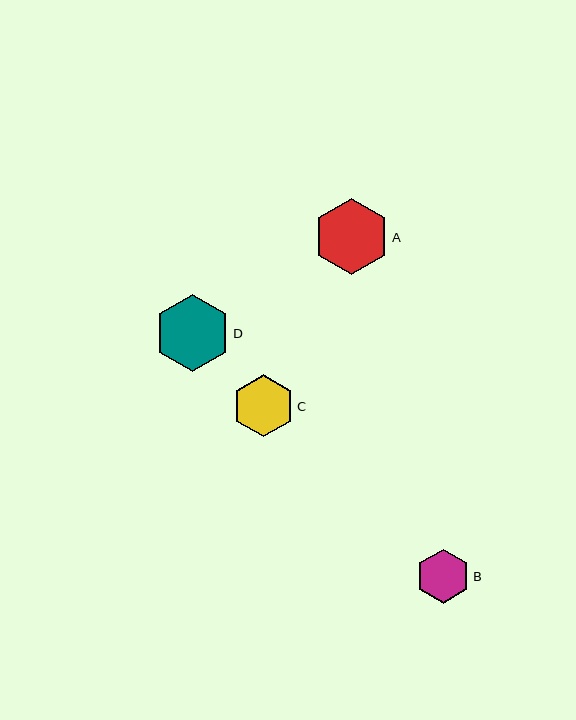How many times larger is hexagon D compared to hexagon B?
Hexagon D is approximately 1.4 times the size of hexagon B.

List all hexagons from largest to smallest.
From largest to smallest: A, D, C, B.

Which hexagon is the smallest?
Hexagon B is the smallest with a size of approximately 54 pixels.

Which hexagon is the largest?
Hexagon A is the largest with a size of approximately 77 pixels.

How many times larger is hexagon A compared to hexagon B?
Hexagon A is approximately 1.4 times the size of hexagon B.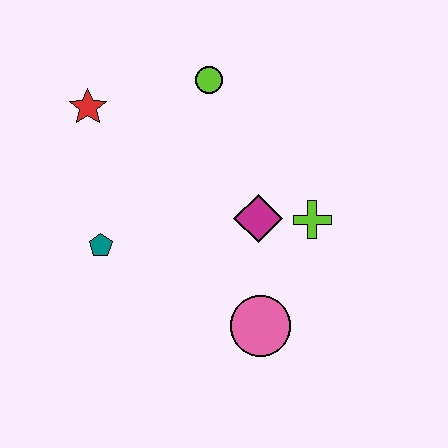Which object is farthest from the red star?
The pink circle is farthest from the red star.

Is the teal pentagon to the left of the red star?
No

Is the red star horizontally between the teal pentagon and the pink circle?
No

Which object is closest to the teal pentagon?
The red star is closest to the teal pentagon.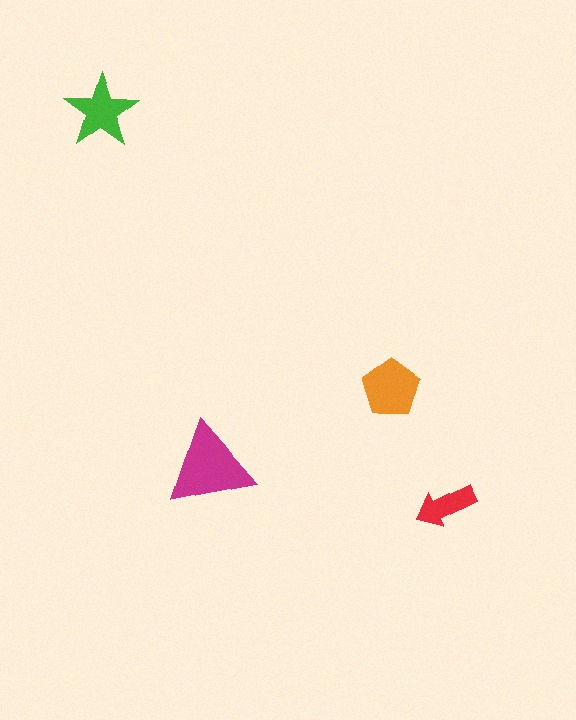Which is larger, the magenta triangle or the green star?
The magenta triangle.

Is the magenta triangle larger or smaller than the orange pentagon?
Larger.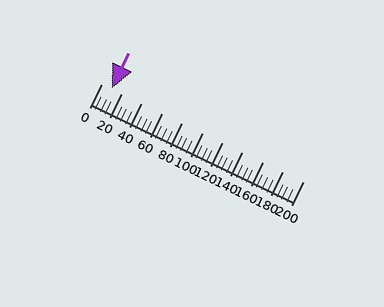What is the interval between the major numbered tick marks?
The major tick marks are spaced 20 units apart.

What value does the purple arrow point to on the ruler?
The purple arrow points to approximately 10.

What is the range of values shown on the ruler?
The ruler shows values from 0 to 200.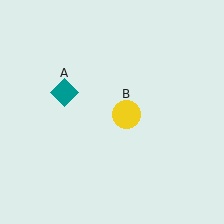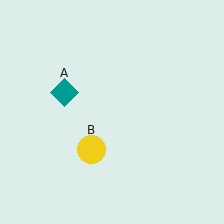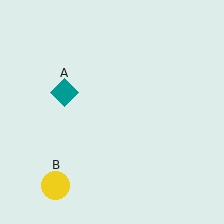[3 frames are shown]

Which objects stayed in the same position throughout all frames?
Teal diamond (object A) remained stationary.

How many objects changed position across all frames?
1 object changed position: yellow circle (object B).